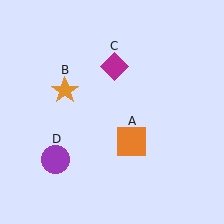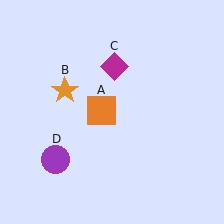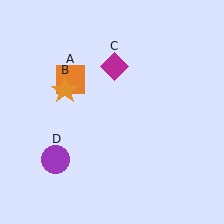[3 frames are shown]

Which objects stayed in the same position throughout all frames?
Orange star (object B) and magenta diamond (object C) and purple circle (object D) remained stationary.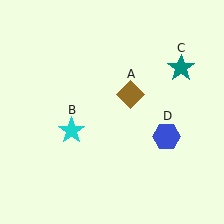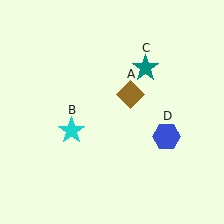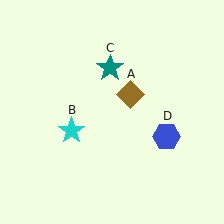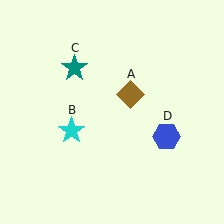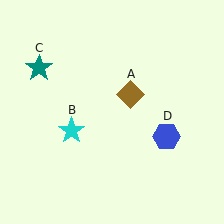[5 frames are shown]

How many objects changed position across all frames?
1 object changed position: teal star (object C).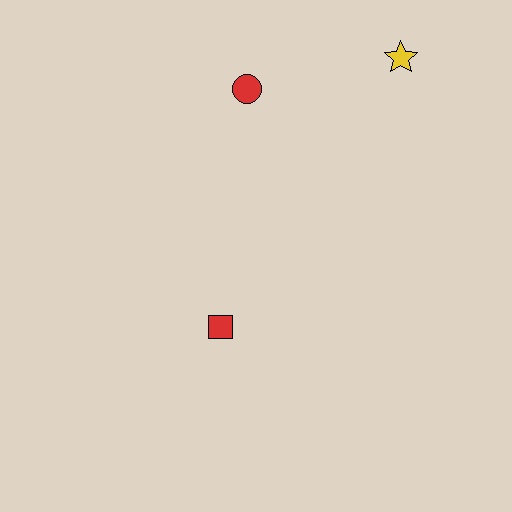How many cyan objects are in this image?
There are no cyan objects.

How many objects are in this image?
There are 3 objects.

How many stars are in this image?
There is 1 star.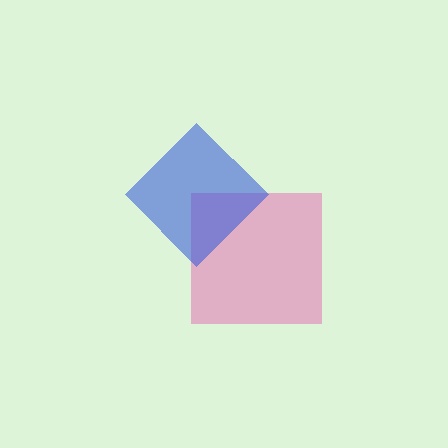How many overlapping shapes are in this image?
There are 2 overlapping shapes in the image.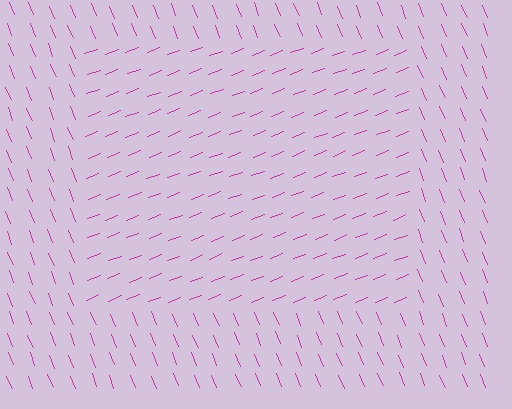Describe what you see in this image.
The image is filled with small magenta line segments. A rectangle region in the image has lines oriented differently from the surrounding lines, creating a visible texture boundary.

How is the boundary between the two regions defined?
The boundary is defined purely by a change in line orientation (approximately 89 degrees difference). All lines are the same color and thickness.